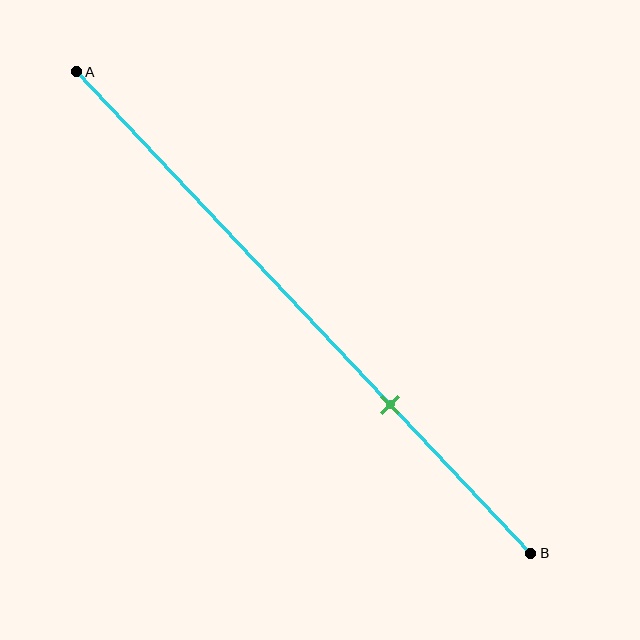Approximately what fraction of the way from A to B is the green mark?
The green mark is approximately 70% of the way from A to B.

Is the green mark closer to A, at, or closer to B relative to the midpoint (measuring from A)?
The green mark is closer to point B than the midpoint of segment AB.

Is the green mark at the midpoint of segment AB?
No, the mark is at about 70% from A, not at the 50% midpoint.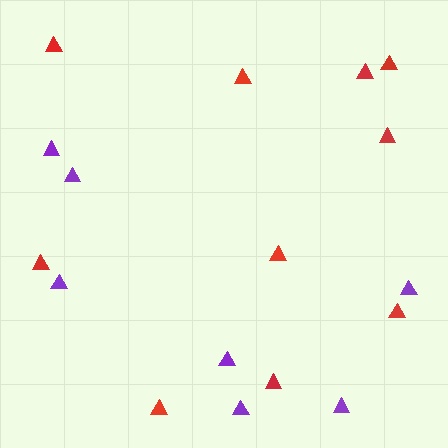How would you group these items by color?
There are 2 groups: one group of purple triangles (7) and one group of red triangles (10).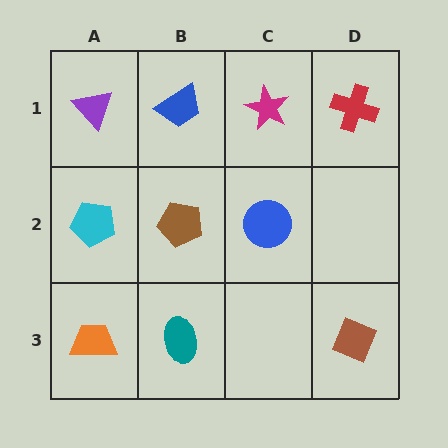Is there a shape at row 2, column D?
No, that cell is empty.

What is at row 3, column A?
An orange trapezoid.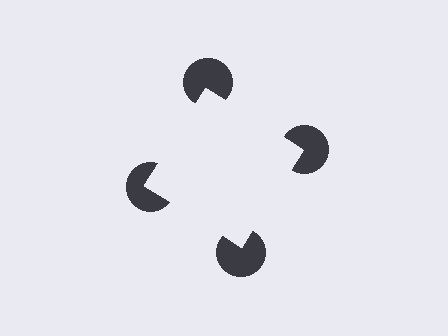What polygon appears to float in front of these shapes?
An illusory square — its edges are inferred from the aligned wedge cuts in the pac-man discs, not physically drawn.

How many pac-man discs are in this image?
There are 4 — one at each vertex of the illusory square.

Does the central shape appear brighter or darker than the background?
It typically appears slightly brighter than the background, even though no actual brightness change is drawn.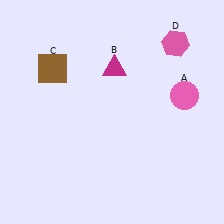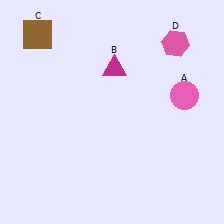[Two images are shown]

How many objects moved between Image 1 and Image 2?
1 object moved between the two images.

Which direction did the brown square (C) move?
The brown square (C) moved up.